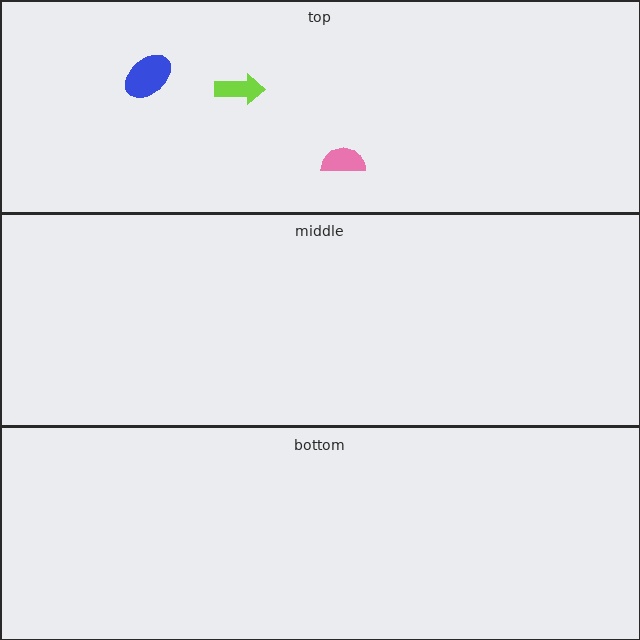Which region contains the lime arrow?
The top region.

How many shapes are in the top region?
3.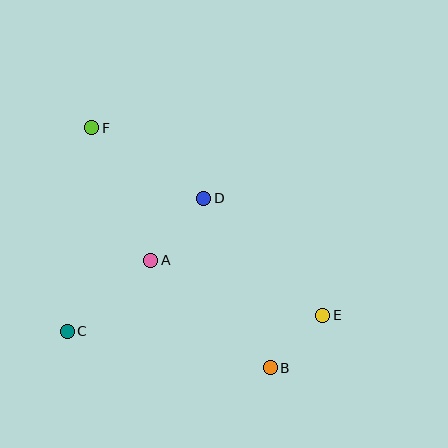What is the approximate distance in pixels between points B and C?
The distance between B and C is approximately 206 pixels.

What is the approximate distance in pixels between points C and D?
The distance between C and D is approximately 191 pixels.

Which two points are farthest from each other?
Points B and F are farthest from each other.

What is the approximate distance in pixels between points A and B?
The distance between A and B is approximately 161 pixels.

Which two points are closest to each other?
Points B and E are closest to each other.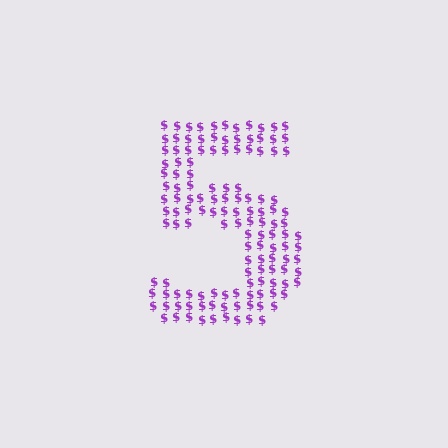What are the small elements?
The small elements are dollar signs.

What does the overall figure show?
The overall figure shows the digit 5.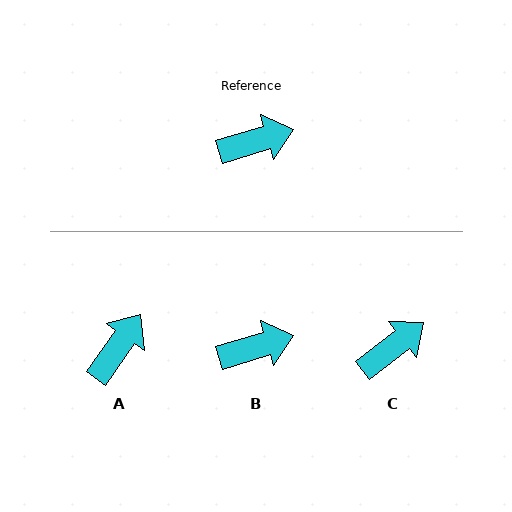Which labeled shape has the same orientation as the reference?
B.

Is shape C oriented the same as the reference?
No, it is off by about 21 degrees.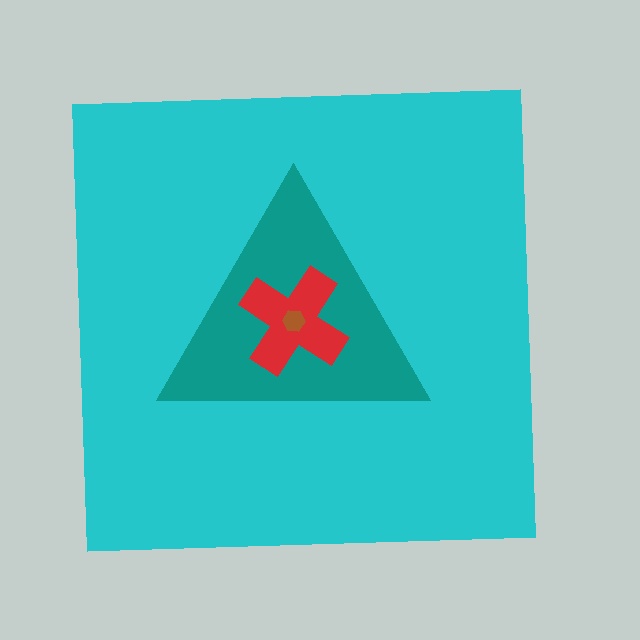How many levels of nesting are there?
4.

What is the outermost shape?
The cyan square.